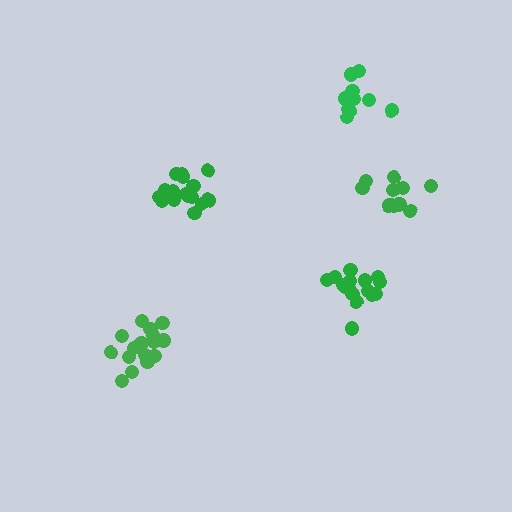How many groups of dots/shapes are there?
There are 5 groups.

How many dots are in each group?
Group 1: 17 dots, Group 2: 13 dots, Group 3: 11 dots, Group 4: 16 dots, Group 5: 17 dots (74 total).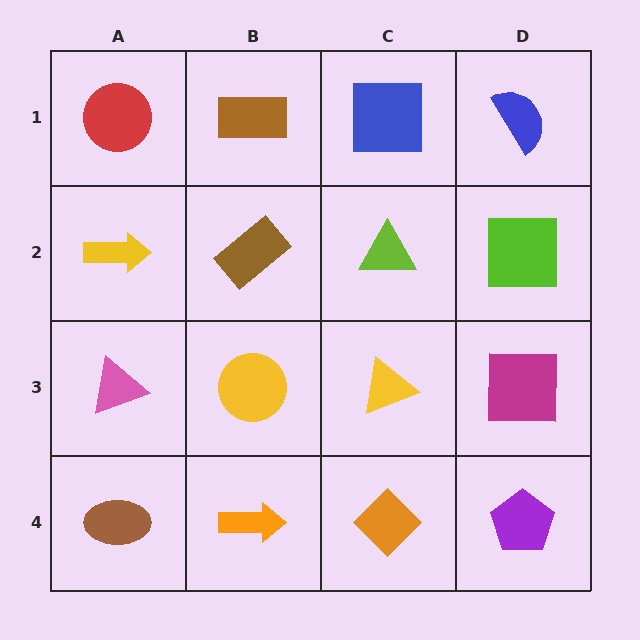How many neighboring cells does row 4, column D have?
2.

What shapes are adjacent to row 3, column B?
A brown rectangle (row 2, column B), an orange arrow (row 4, column B), a pink triangle (row 3, column A), a yellow triangle (row 3, column C).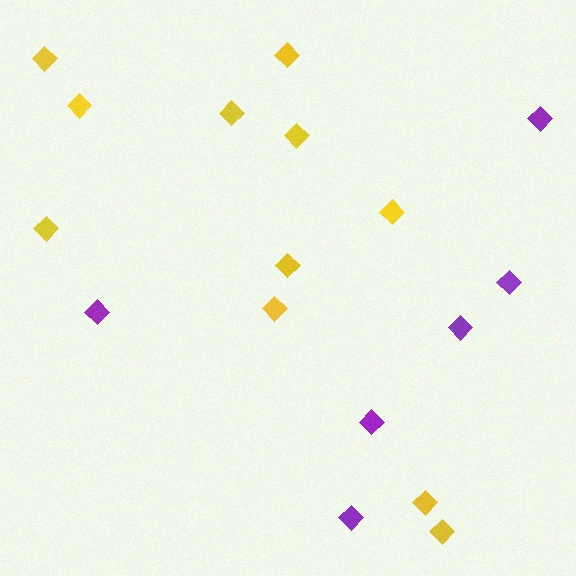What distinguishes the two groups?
There are 2 groups: one group of purple diamonds (6) and one group of yellow diamonds (11).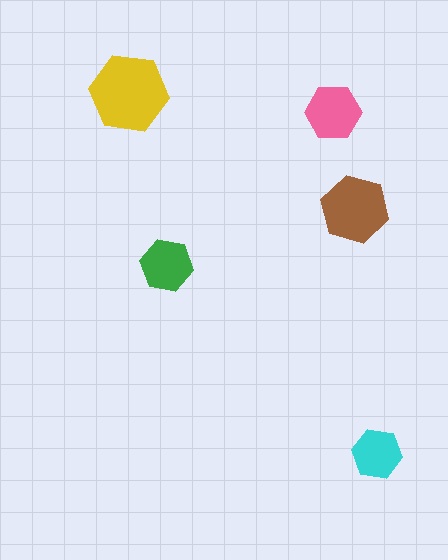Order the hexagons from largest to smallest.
the yellow one, the brown one, the pink one, the green one, the cyan one.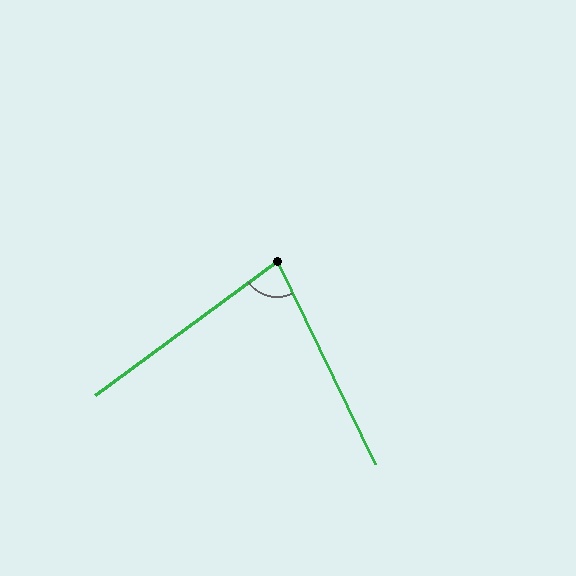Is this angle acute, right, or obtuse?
It is acute.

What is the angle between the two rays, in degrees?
Approximately 79 degrees.